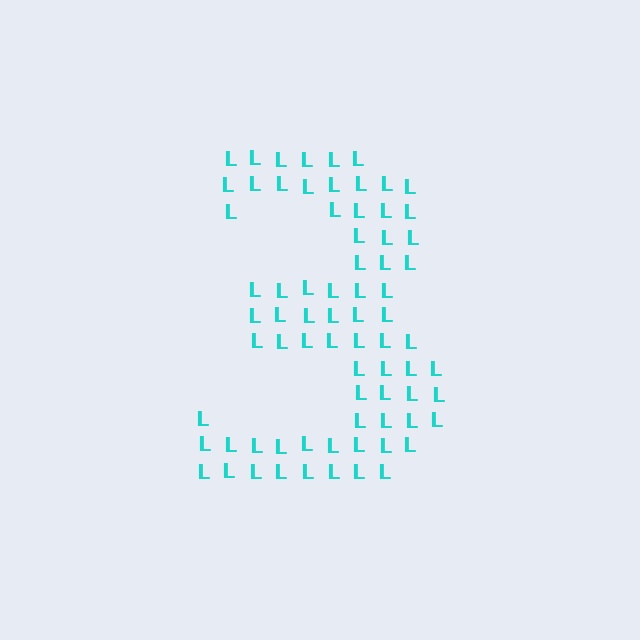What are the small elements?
The small elements are letter L's.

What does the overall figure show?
The overall figure shows the digit 3.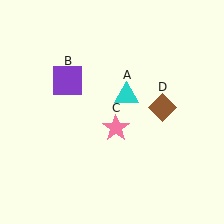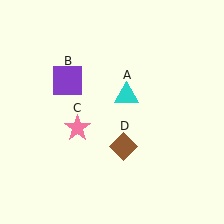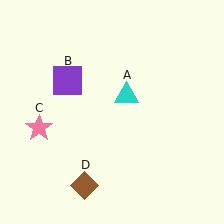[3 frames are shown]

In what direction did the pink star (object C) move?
The pink star (object C) moved left.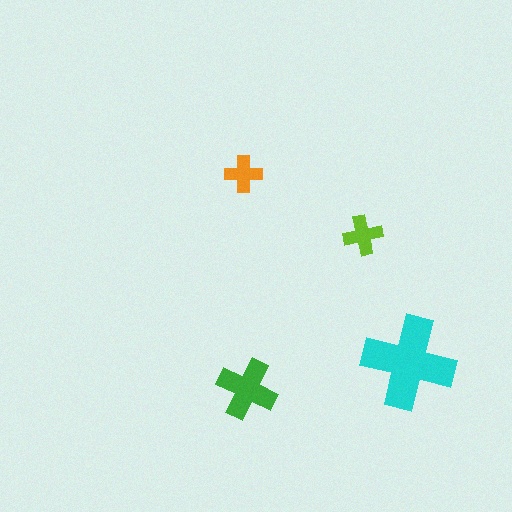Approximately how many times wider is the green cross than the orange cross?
About 1.5 times wider.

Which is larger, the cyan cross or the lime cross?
The cyan one.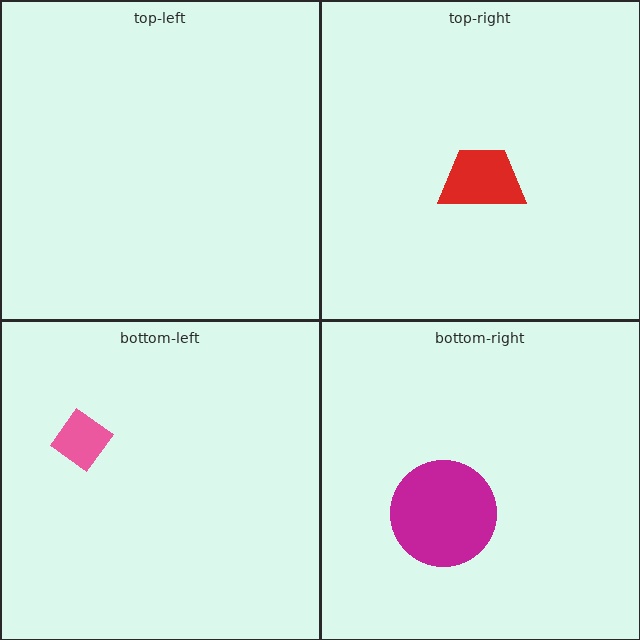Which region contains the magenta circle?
The bottom-right region.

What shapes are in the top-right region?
The red trapezoid.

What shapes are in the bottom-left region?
The pink diamond.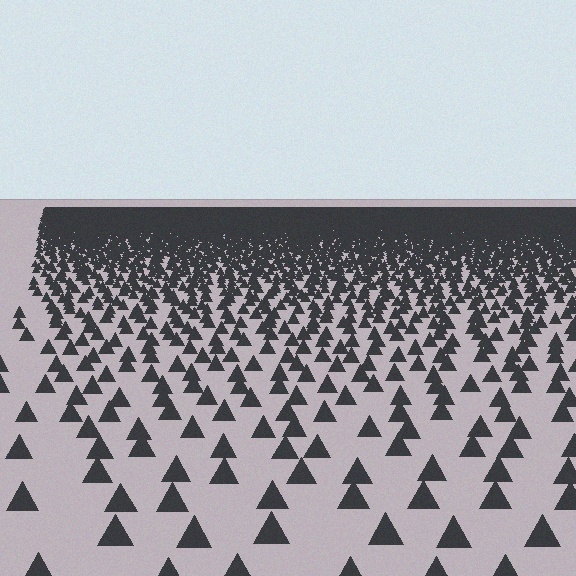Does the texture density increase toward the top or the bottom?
Density increases toward the top.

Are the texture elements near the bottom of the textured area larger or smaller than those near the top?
Larger. Near the bottom, elements are closer to the viewer and appear at a bigger on-screen size.